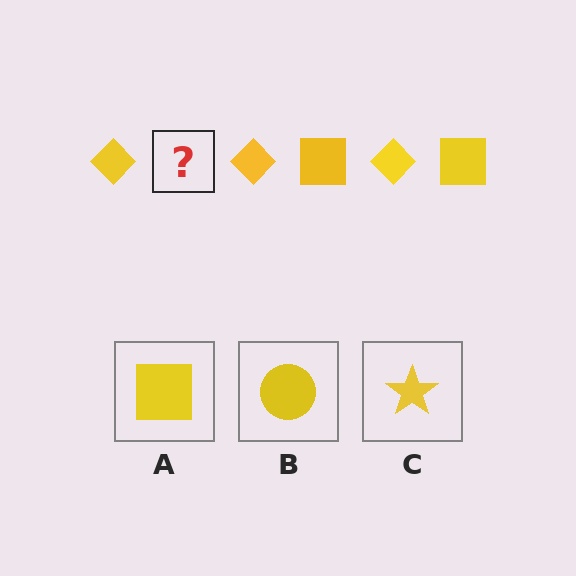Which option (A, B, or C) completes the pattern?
A.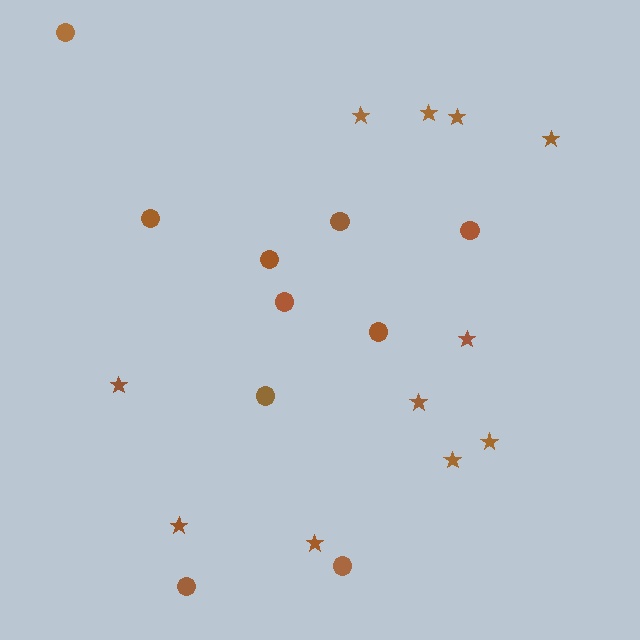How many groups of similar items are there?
There are 2 groups: one group of circles (10) and one group of stars (11).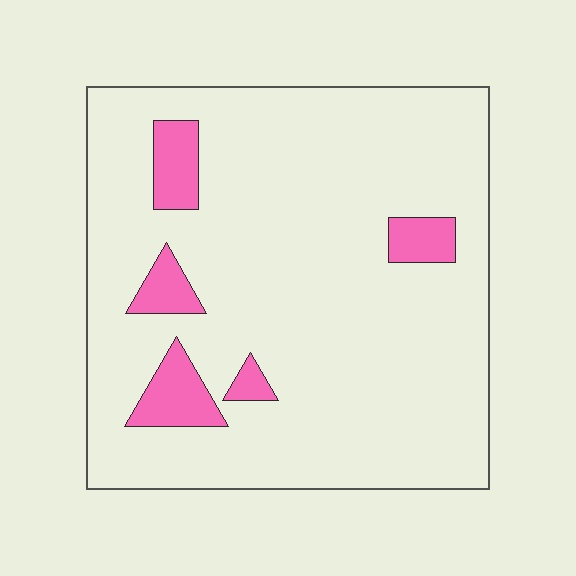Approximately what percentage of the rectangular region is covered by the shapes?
Approximately 10%.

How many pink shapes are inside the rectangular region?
5.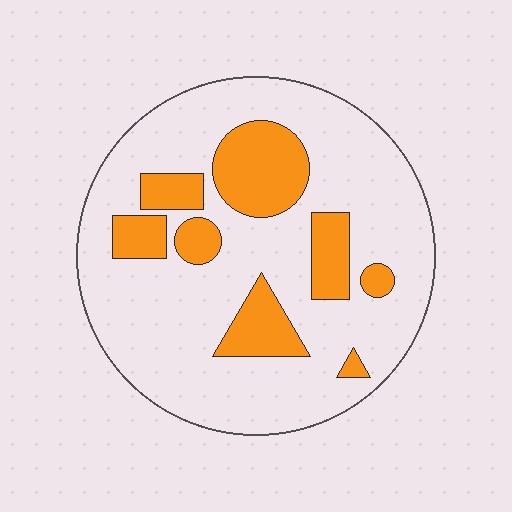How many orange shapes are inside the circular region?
8.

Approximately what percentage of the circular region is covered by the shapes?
Approximately 25%.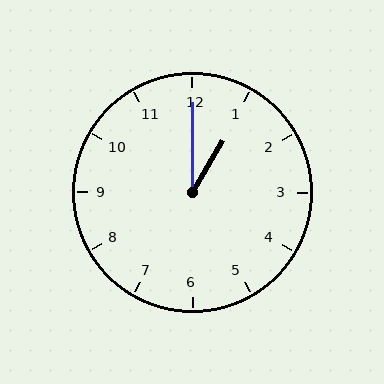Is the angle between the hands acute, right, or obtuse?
It is acute.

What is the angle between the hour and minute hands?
Approximately 30 degrees.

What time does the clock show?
1:00.